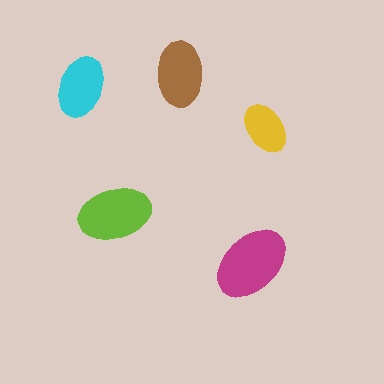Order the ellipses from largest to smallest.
the magenta one, the lime one, the brown one, the cyan one, the yellow one.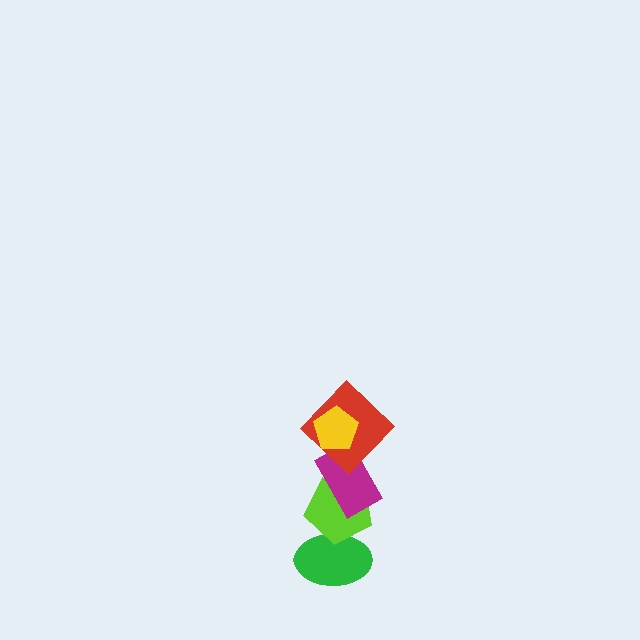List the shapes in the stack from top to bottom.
From top to bottom: the yellow pentagon, the red diamond, the magenta rectangle, the lime pentagon, the green ellipse.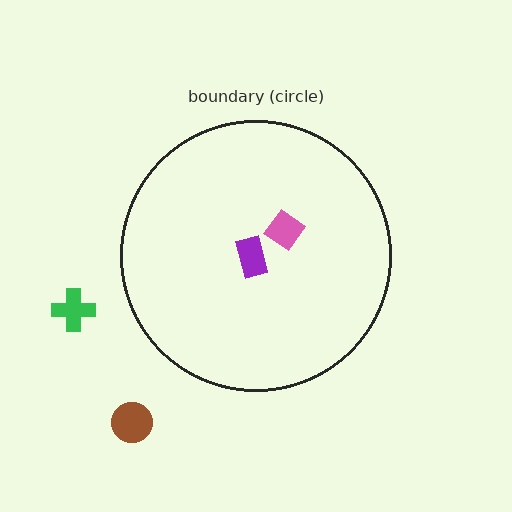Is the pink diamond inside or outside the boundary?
Inside.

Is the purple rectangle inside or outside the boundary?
Inside.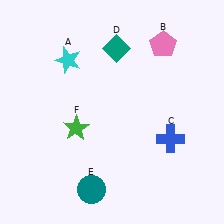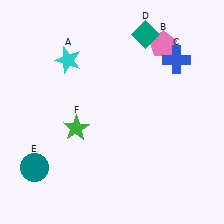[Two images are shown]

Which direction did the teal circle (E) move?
The teal circle (E) moved left.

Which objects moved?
The objects that moved are: the blue cross (C), the teal diamond (D), the teal circle (E).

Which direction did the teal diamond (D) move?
The teal diamond (D) moved right.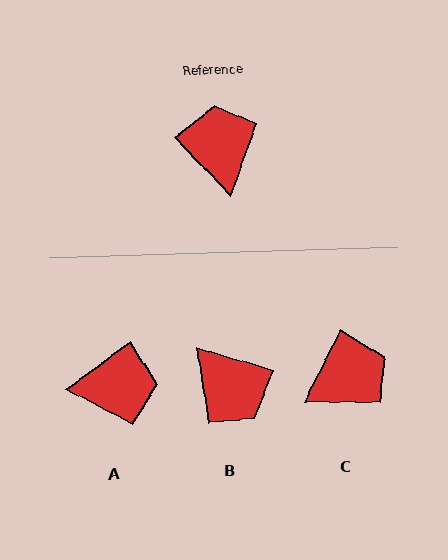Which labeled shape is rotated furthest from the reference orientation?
B, about 151 degrees away.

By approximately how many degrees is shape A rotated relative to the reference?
Approximately 98 degrees clockwise.